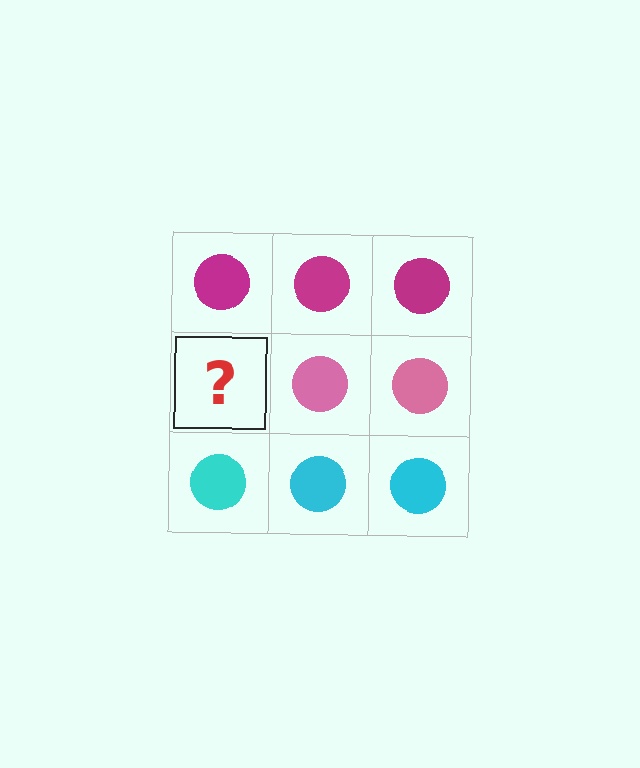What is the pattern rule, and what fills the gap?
The rule is that each row has a consistent color. The gap should be filled with a pink circle.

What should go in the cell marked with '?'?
The missing cell should contain a pink circle.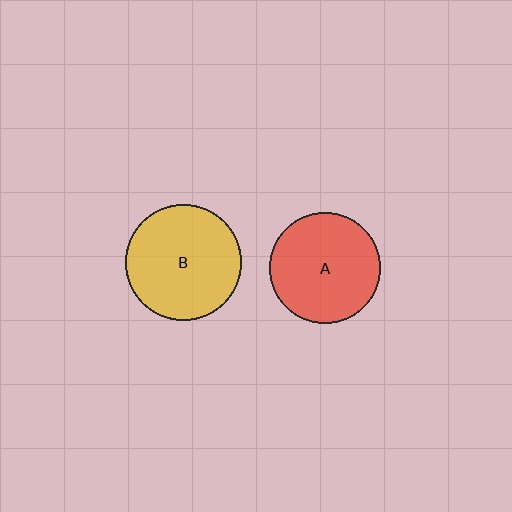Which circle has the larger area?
Circle B (yellow).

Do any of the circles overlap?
No, none of the circles overlap.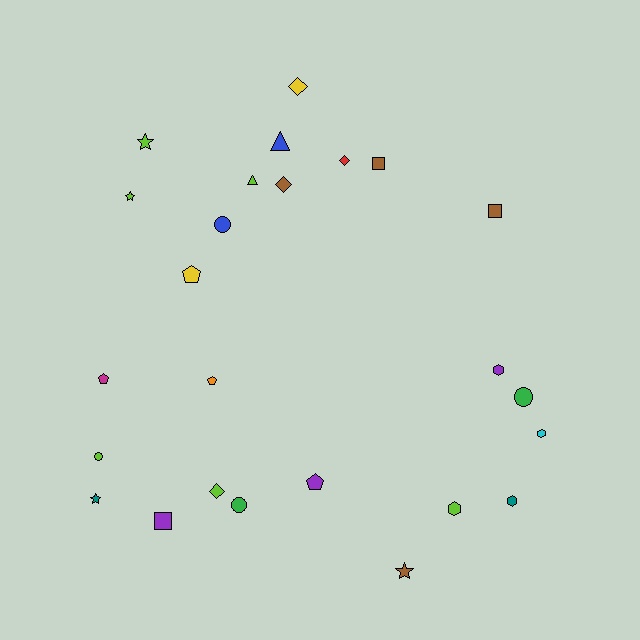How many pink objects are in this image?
There are no pink objects.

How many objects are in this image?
There are 25 objects.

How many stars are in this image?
There are 4 stars.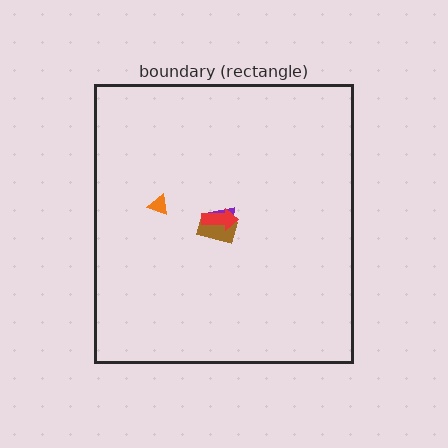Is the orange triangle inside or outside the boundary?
Inside.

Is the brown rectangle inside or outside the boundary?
Inside.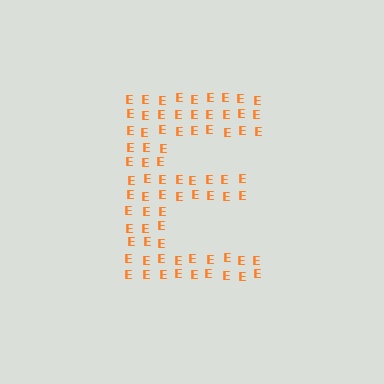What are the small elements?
The small elements are letter E's.